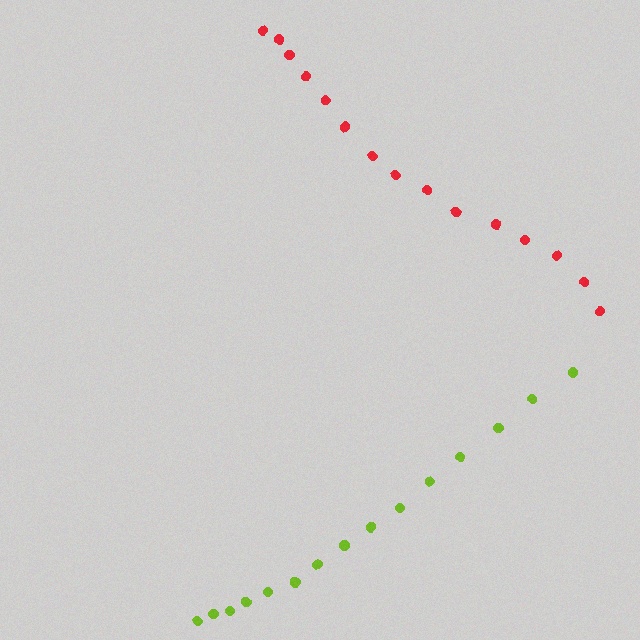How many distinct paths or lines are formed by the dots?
There are 2 distinct paths.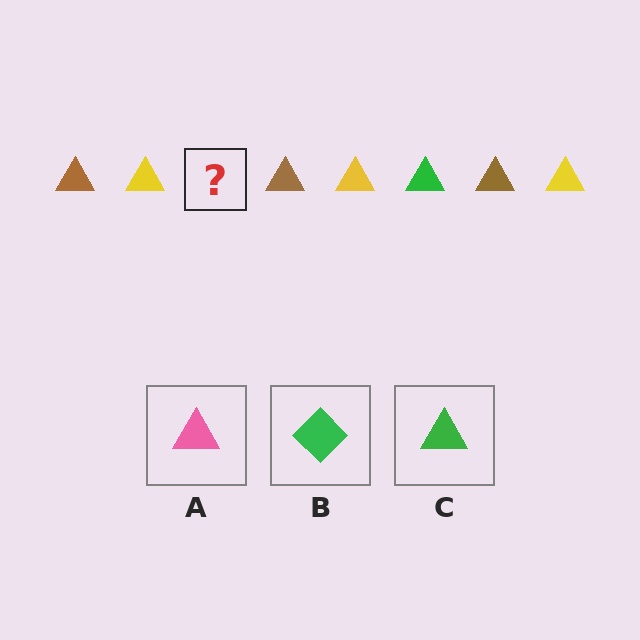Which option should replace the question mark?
Option C.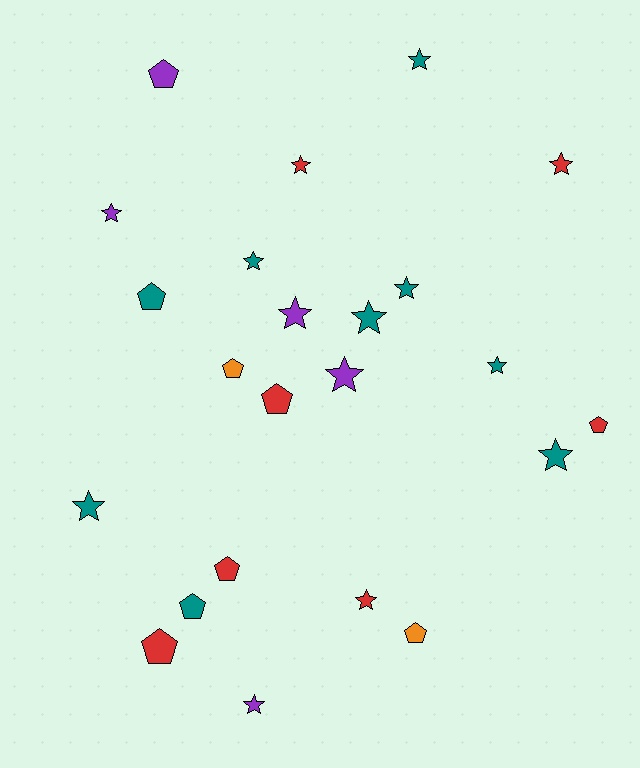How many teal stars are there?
There are 7 teal stars.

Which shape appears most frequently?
Star, with 14 objects.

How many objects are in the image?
There are 23 objects.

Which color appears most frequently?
Teal, with 9 objects.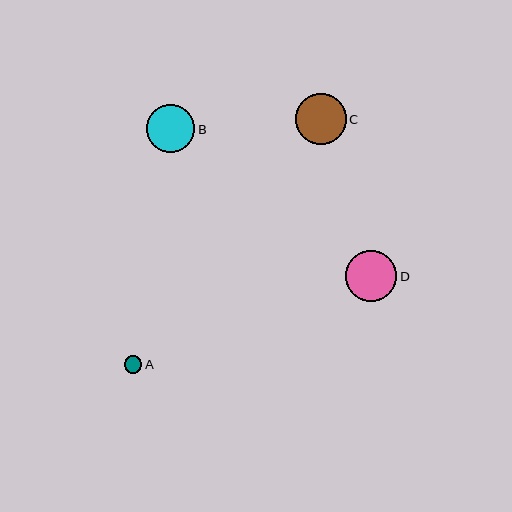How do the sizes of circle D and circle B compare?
Circle D and circle B are approximately the same size.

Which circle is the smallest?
Circle A is the smallest with a size of approximately 17 pixels.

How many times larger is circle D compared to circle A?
Circle D is approximately 3.0 times the size of circle A.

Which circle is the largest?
Circle D is the largest with a size of approximately 51 pixels.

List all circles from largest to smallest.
From largest to smallest: D, C, B, A.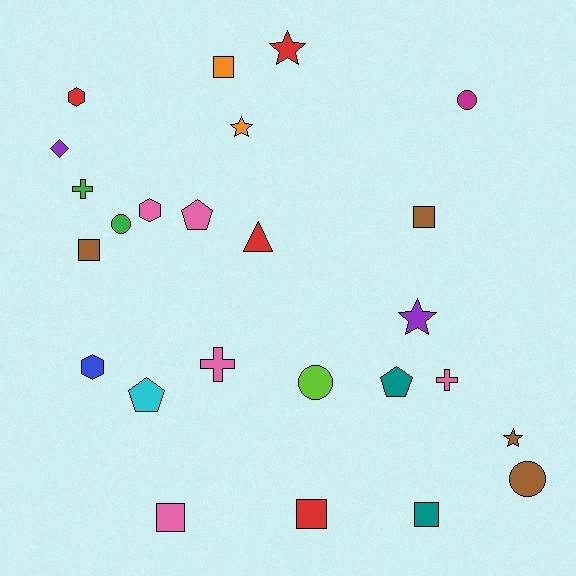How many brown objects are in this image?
There are 4 brown objects.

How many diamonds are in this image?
There is 1 diamond.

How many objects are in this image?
There are 25 objects.